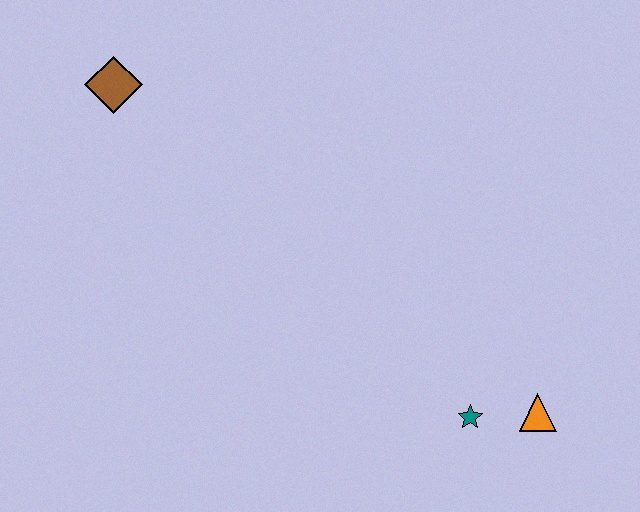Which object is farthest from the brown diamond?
The orange triangle is farthest from the brown diamond.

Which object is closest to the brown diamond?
The teal star is closest to the brown diamond.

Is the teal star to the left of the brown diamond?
No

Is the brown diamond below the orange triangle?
No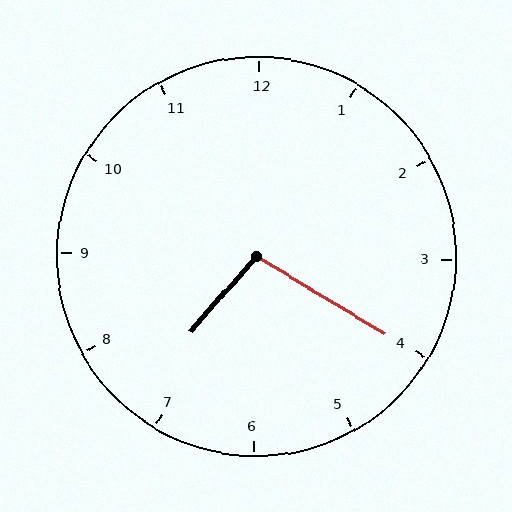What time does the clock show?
7:20.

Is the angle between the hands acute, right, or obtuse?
It is obtuse.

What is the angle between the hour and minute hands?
Approximately 100 degrees.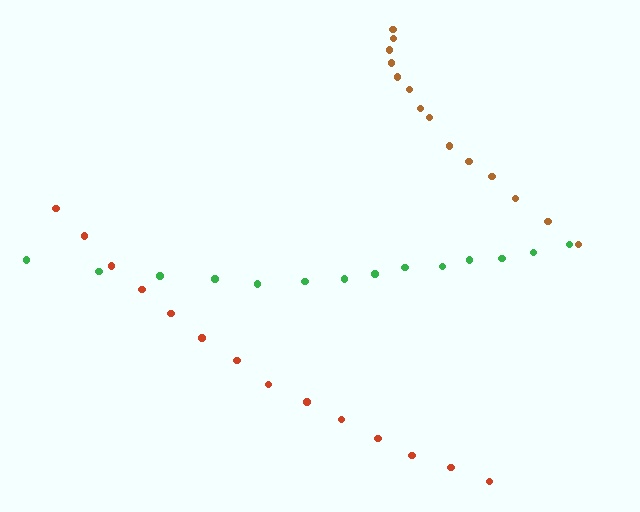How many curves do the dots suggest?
There are 3 distinct paths.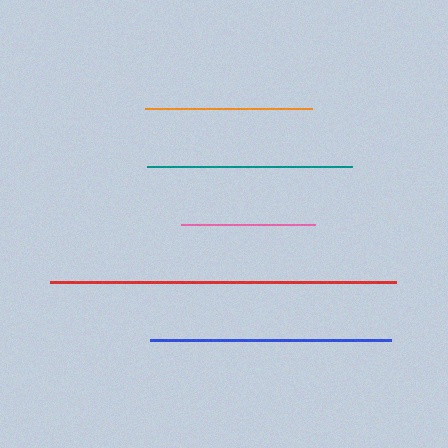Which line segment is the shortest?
The pink line is the shortest at approximately 134 pixels.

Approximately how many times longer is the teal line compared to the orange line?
The teal line is approximately 1.2 times the length of the orange line.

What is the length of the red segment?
The red segment is approximately 347 pixels long.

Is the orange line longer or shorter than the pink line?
The orange line is longer than the pink line.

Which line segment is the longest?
The red line is the longest at approximately 347 pixels.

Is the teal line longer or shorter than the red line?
The red line is longer than the teal line.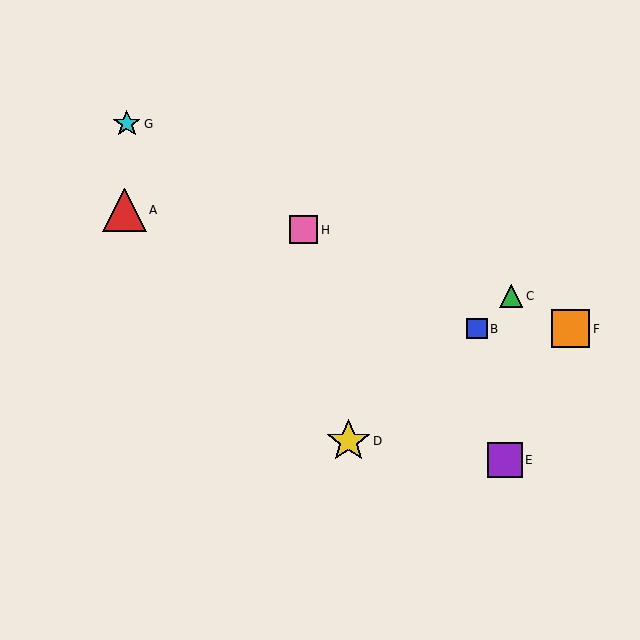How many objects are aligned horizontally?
2 objects (B, F) are aligned horizontally.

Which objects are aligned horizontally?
Objects B, F are aligned horizontally.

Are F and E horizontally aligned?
No, F is at y≈329 and E is at y≈460.